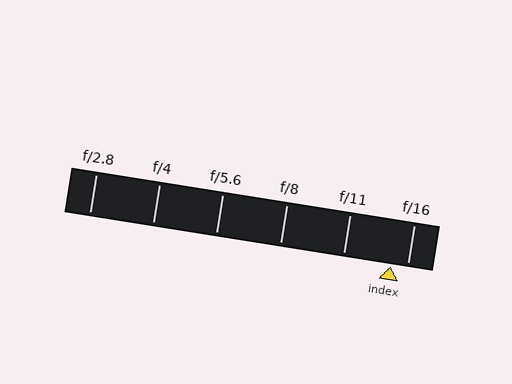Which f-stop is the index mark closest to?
The index mark is closest to f/16.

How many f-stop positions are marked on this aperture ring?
There are 6 f-stop positions marked.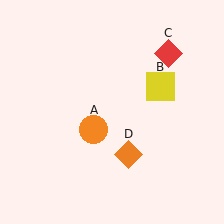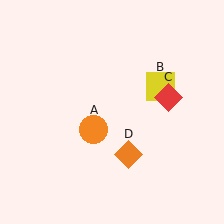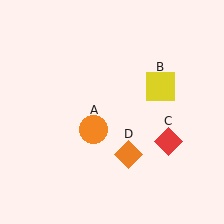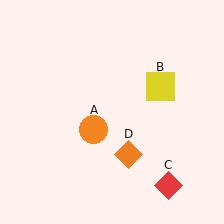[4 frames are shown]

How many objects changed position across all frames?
1 object changed position: red diamond (object C).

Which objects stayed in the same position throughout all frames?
Orange circle (object A) and yellow square (object B) and orange diamond (object D) remained stationary.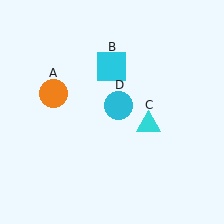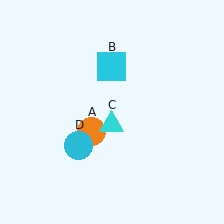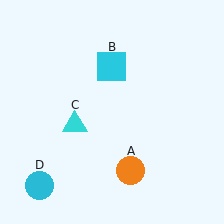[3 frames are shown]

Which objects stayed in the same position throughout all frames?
Cyan square (object B) remained stationary.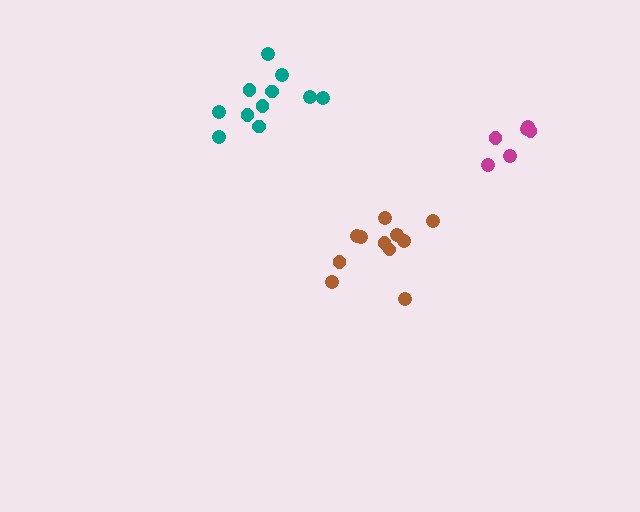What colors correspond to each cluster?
The clusters are colored: teal, magenta, brown.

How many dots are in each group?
Group 1: 11 dots, Group 2: 6 dots, Group 3: 11 dots (28 total).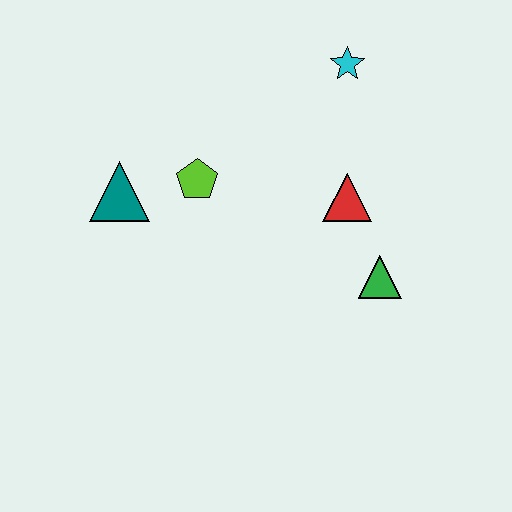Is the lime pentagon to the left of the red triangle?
Yes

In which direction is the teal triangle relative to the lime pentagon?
The teal triangle is to the left of the lime pentagon.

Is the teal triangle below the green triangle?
No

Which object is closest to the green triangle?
The red triangle is closest to the green triangle.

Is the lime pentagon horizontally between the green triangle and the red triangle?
No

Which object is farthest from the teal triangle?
The green triangle is farthest from the teal triangle.